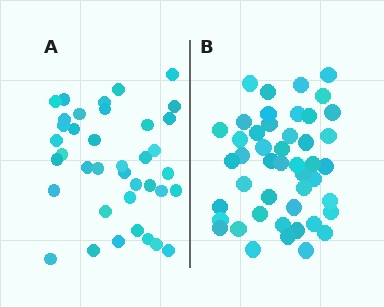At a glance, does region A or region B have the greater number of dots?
Region B (the right region) has more dots.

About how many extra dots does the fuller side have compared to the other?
Region B has roughly 8 or so more dots than region A.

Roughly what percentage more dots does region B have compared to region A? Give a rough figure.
About 20% more.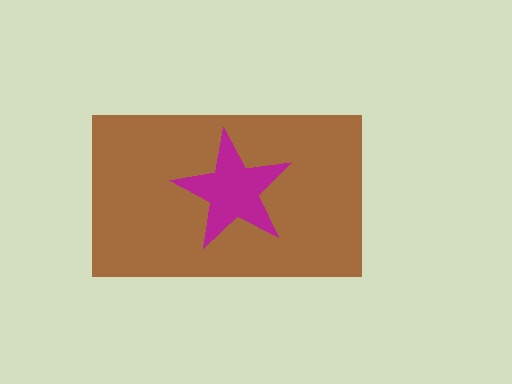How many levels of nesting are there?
2.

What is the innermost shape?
The magenta star.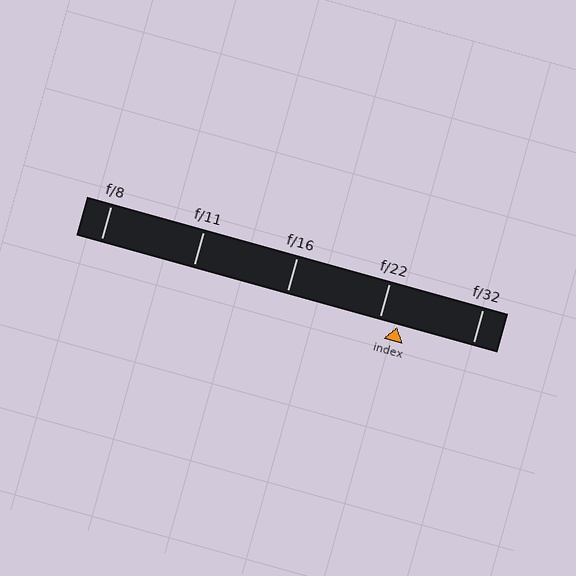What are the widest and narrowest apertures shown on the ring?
The widest aperture shown is f/8 and the narrowest is f/32.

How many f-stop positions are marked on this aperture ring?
There are 5 f-stop positions marked.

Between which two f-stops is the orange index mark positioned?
The index mark is between f/22 and f/32.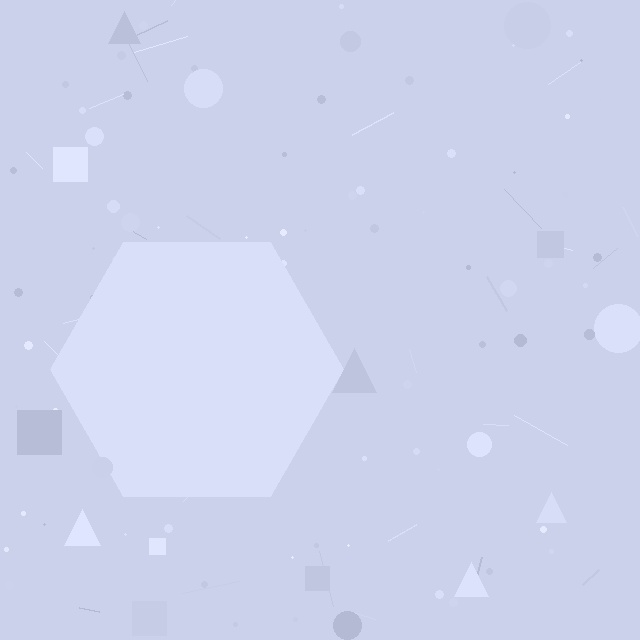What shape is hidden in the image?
A hexagon is hidden in the image.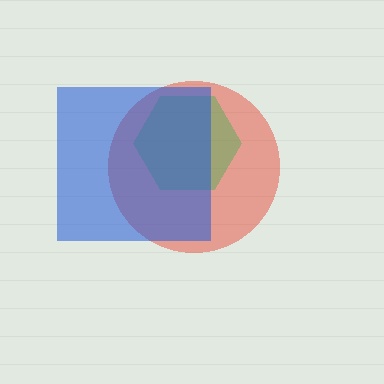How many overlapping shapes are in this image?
There are 3 overlapping shapes in the image.